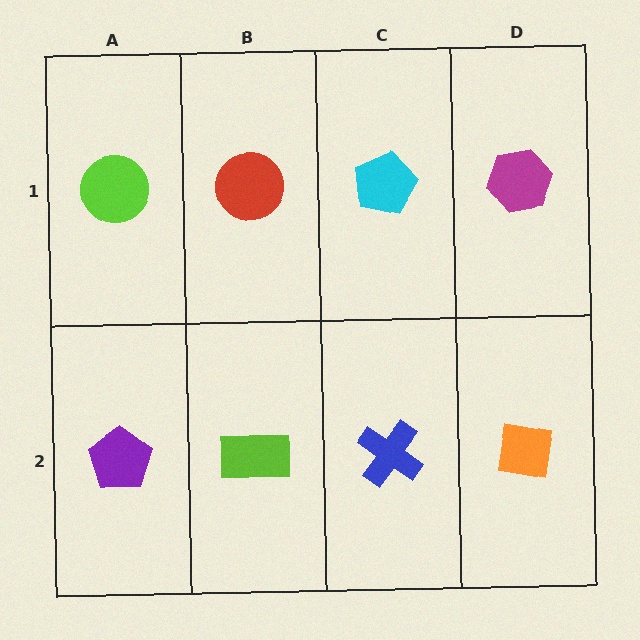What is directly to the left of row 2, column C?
A lime rectangle.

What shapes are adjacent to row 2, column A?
A lime circle (row 1, column A), a lime rectangle (row 2, column B).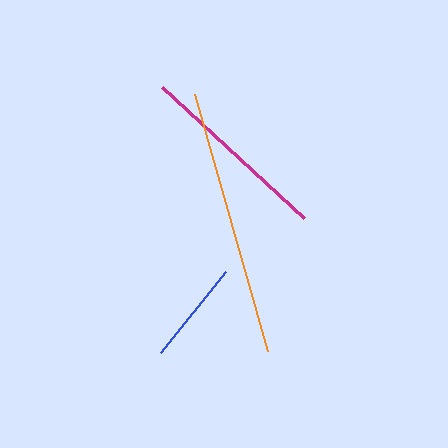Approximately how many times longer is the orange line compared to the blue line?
The orange line is approximately 2.6 times the length of the blue line.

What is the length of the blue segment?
The blue segment is approximately 103 pixels long.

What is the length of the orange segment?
The orange segment is approximately 268 pixels long.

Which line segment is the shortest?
The blue line is the shortest at approximately 103 pixels.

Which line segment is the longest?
The orange line is the longest at approximately 268 pixels.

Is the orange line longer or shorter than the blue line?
The orange line is longer than the blue line.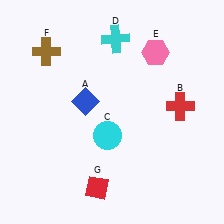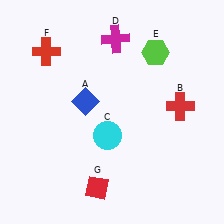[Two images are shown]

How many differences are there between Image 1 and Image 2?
There are 3 differences between the two images.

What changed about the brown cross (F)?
In Image 1, F is brown. In Image 2, it changed to red.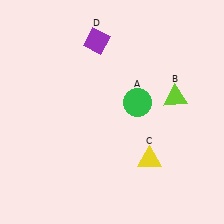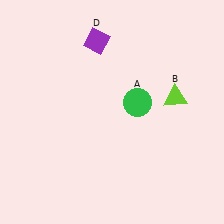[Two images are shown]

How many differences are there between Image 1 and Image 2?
There is 1 difference between the two images.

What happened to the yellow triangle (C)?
The yellow triangle (C) was removed in Image 2. It was in the bottom-right area of Image 1.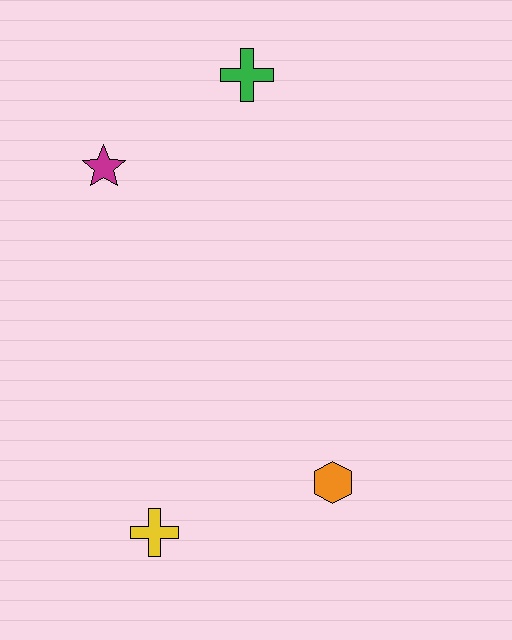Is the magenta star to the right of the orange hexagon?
No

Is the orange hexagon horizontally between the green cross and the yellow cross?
No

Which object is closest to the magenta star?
The green cross is closest to the magenta star.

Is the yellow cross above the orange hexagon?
No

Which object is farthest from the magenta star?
The orange hexagon is farthest from the magenta star.